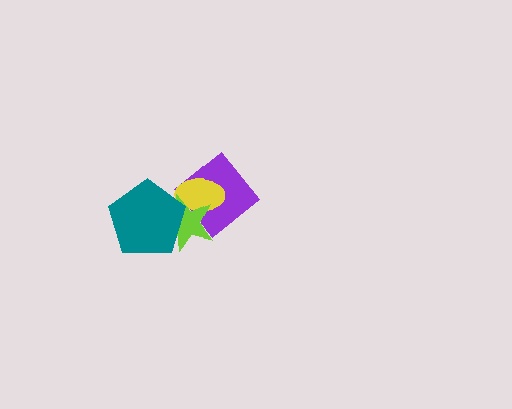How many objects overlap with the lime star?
3 objects overlap with the lime star.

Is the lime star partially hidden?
Yes, it is partially covered by another shape.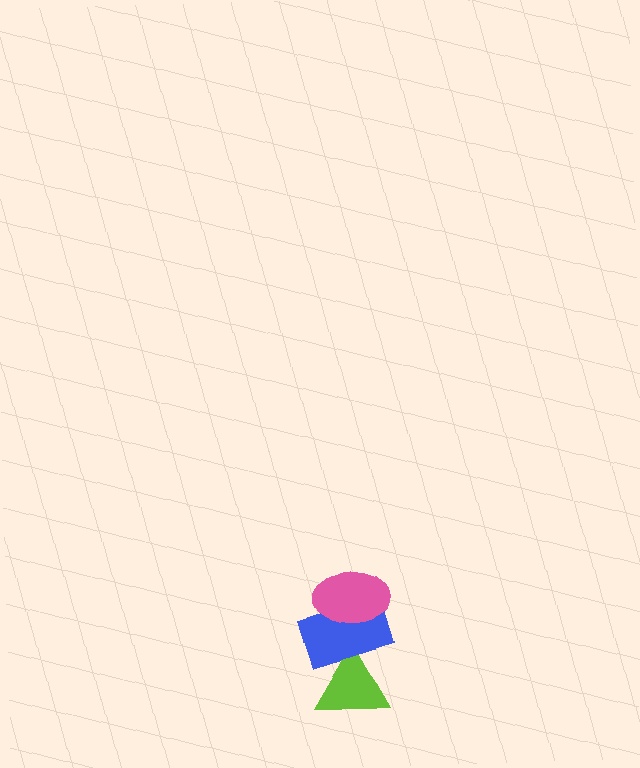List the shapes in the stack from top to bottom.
From top to bottom: the pink ellipse, the blue rectangle, the lime triangle.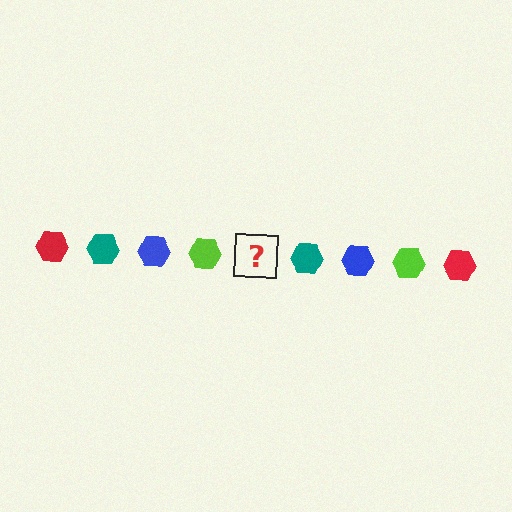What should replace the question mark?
The question mark should be replaced with a red hexagon.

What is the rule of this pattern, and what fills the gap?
The rule is that the pattern cycles through red, teal, blue, lime hexagons. The gap should be filled with a red hexagon.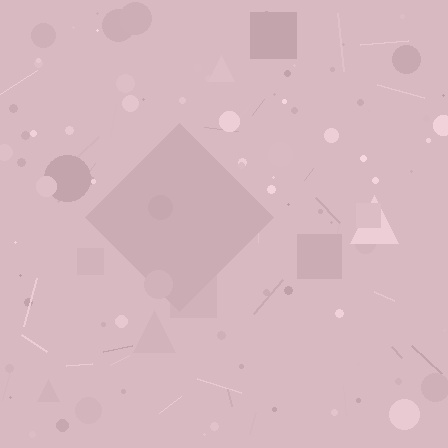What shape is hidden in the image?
A diamond is hidden in the image.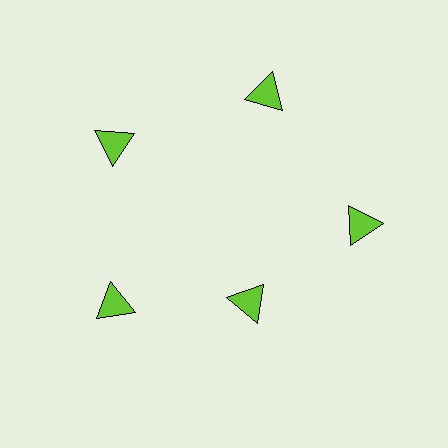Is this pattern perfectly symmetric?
No. The 5 lime triangles are arranged in a ring, but one element near the 5 o'clock position is pulled inward toward the center, breaking the 5-fold rotational symmetry.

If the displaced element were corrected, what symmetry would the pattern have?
It would have 5-fold rotational symmetry — the pattern would map onto itself every 72 degrees.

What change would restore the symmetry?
The symmetry would be restored by moving it outward, back onto the ring so that all 5 triangles sit at equal angles and equal distance from the center.